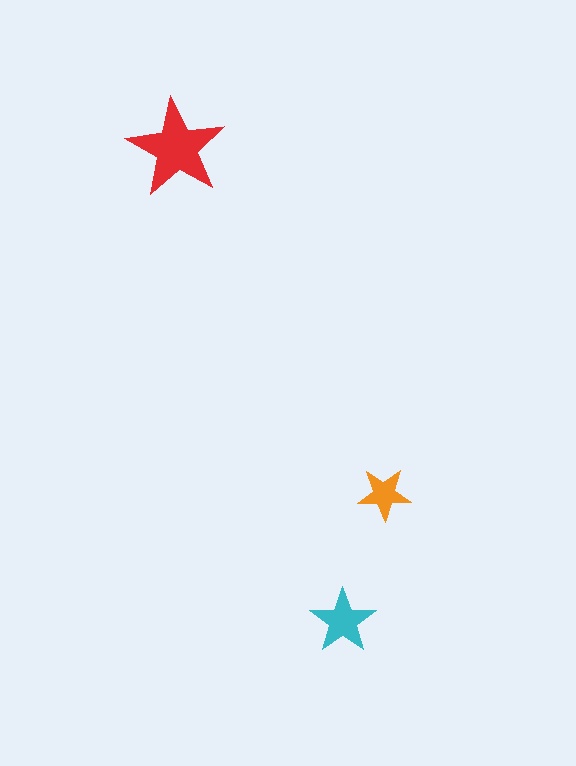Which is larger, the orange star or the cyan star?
The cyan one.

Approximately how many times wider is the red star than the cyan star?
About 1.5 times wider.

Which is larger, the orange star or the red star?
The red one.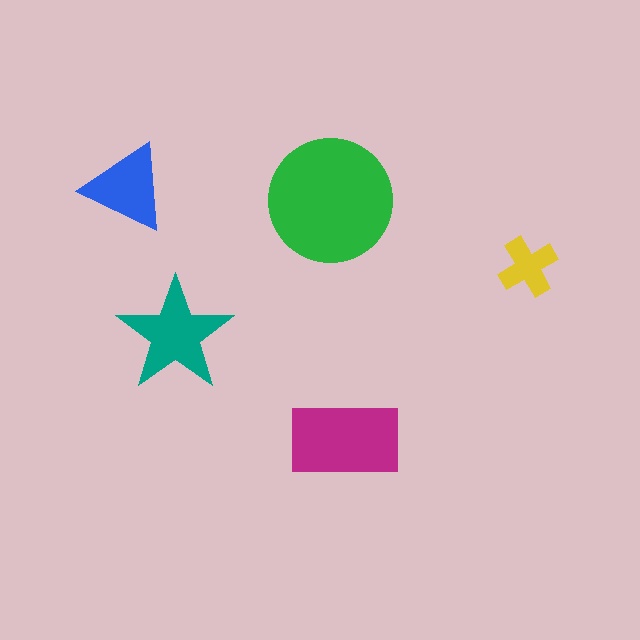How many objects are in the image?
There are 5 objects in the image.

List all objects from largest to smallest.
The green circle, the magenta rectangle, the teal star, the blue triangle, the yellow cross.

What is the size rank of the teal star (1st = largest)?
3rd.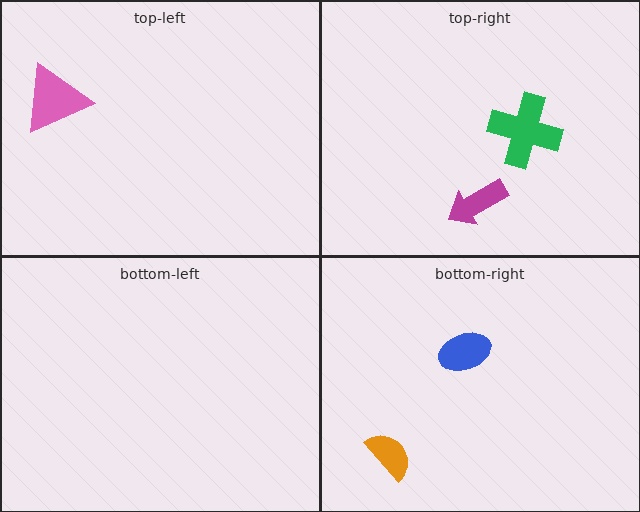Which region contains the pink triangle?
The top-left region.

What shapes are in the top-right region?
The magenta arrow, the green cross.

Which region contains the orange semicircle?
The bottom-right region.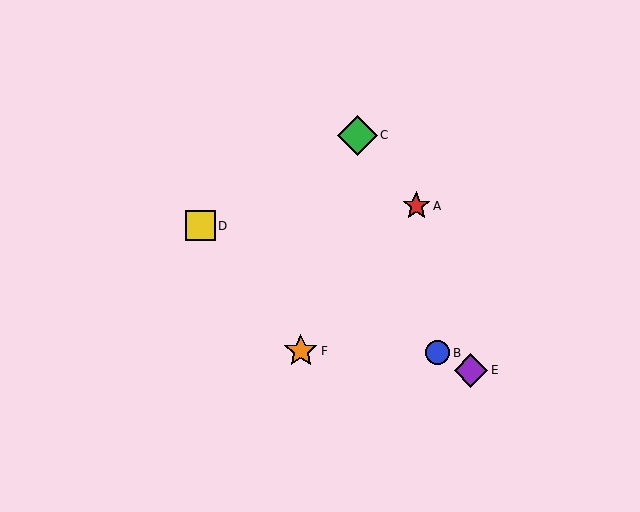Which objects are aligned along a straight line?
Objects B, D, E are aligned along a straight line.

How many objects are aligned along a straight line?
3 objects (B, D, E) are aligned along a straight line.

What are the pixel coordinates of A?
Object A is at (416, 206).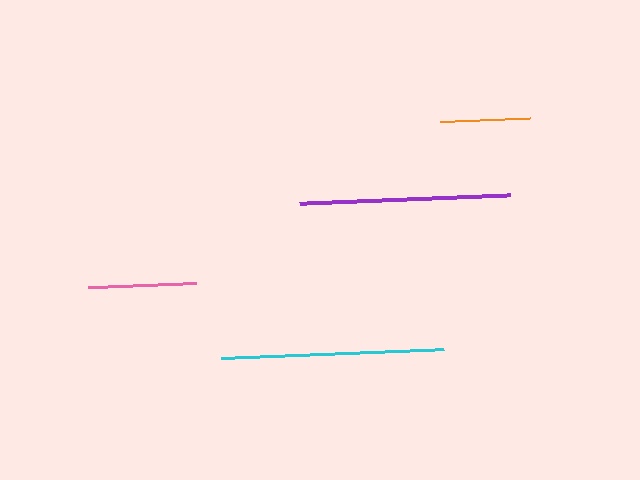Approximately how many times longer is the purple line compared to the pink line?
The purple line is approximately 2.0 times the length of the pink line.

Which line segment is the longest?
The cyan line is the longest at approximately 222 pixels.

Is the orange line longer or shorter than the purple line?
The purple line is longer than the orange line.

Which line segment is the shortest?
The orange line is the shortest at approximately 90 pixels.